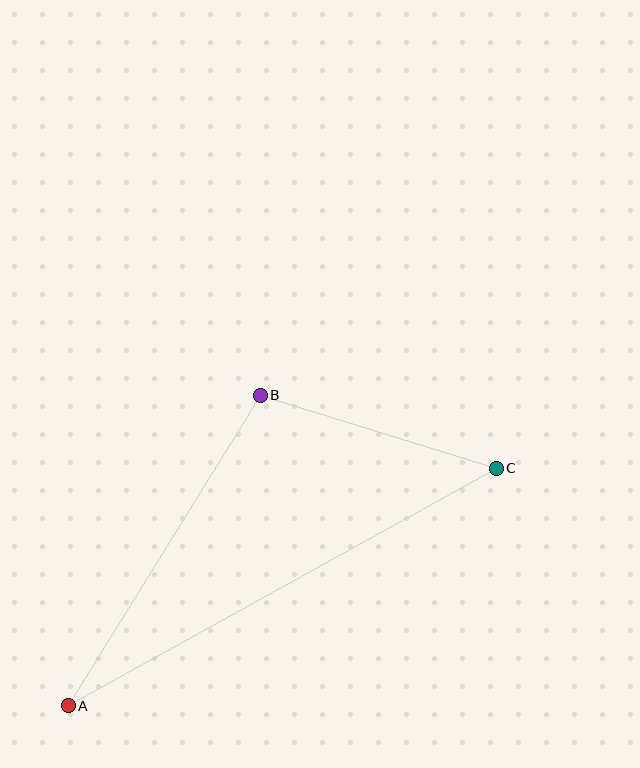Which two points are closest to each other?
Points B and C are closest to each other.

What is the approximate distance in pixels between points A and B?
The distance between A and B is approximately 365 pixels.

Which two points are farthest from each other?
Points A and C are farthest from each other.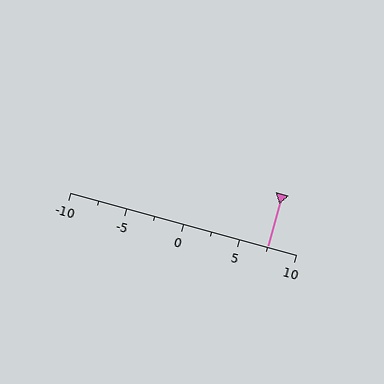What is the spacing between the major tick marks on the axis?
The major ticks are spaced 5 apart.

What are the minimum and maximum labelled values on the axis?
The axis runs from -10 to 10.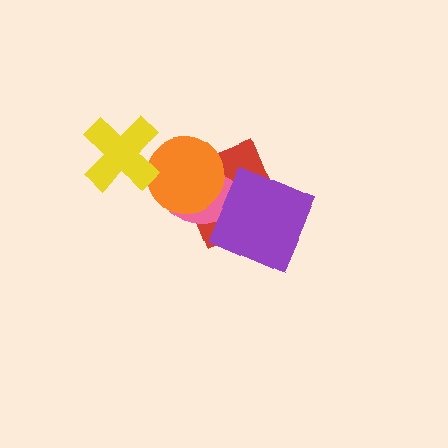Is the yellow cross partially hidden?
No, no other shape covers it.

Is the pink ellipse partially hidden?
Yes, it is partially covered by another shape.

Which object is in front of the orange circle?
The yellow cross is in front of the orange circle.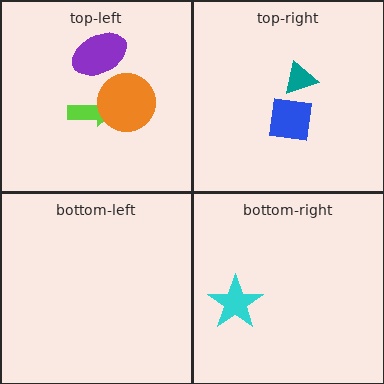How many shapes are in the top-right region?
2.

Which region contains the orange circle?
The top-left region.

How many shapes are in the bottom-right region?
1.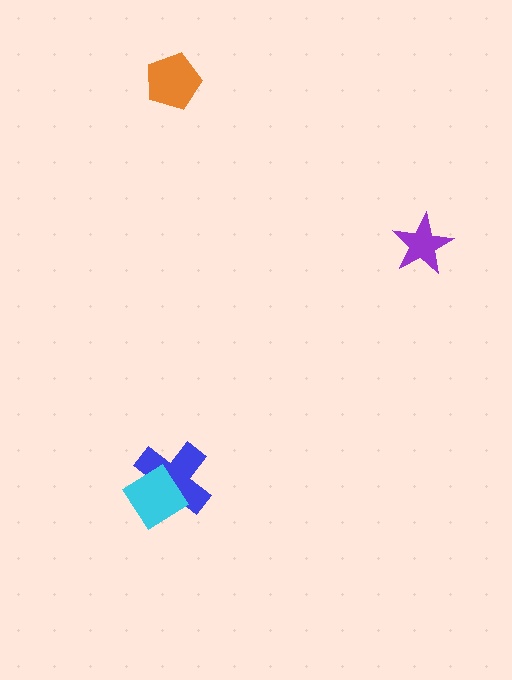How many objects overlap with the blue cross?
1 object overlaps with the blue cross.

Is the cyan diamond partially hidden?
No, no other shape covers it.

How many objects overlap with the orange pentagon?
0 objects overlap with the orange pentagon.